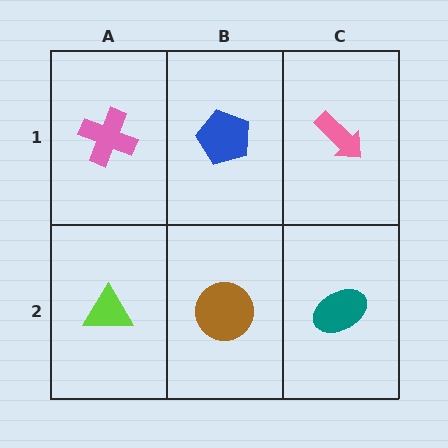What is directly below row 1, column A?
A lime triangle.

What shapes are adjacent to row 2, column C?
A pink arrow (row 1, column C), a brown circle (row 2, column B).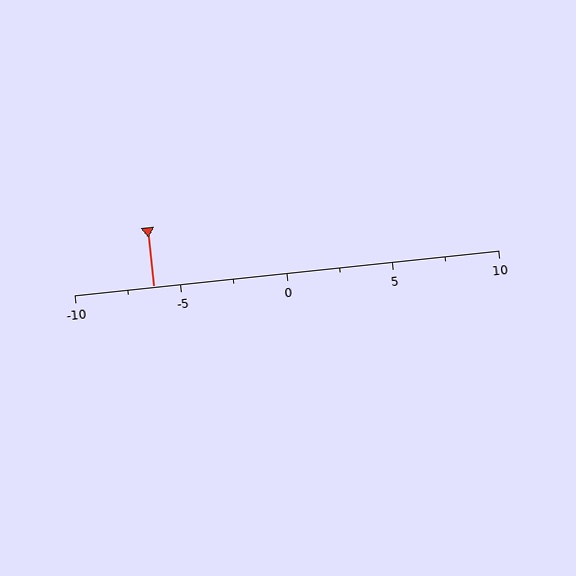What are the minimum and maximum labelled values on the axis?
The axis runs from -10 to 10.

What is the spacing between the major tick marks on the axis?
The major ticks are spaced 5 apart.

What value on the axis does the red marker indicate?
The marker indicates approximately -6.2.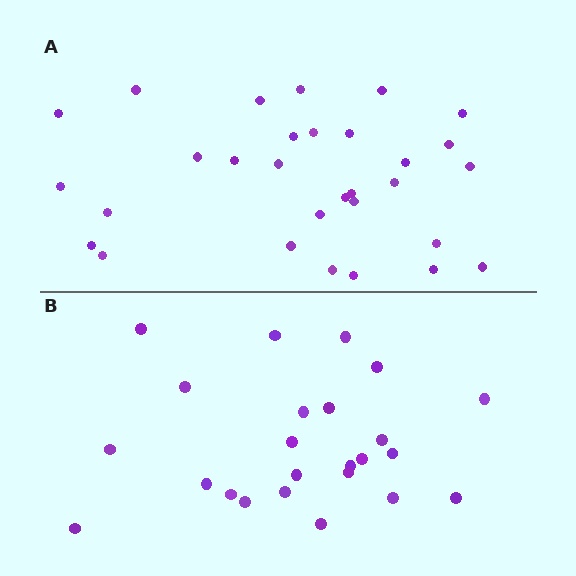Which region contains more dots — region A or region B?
Region A (the top region) has more dots.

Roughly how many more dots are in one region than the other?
Region A has about 6 more dots than region B.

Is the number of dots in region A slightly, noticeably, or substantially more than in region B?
Region A has noticeably more, but not dramatically so. The ratio is roughly 1.2 to 1.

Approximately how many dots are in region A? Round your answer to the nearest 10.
About 30 dots.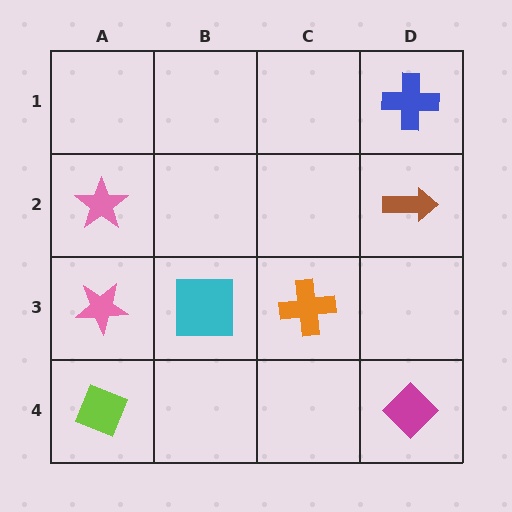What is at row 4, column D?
A magenta diamond.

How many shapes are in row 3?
3 shapes.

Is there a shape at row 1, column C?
No, that cell is empty.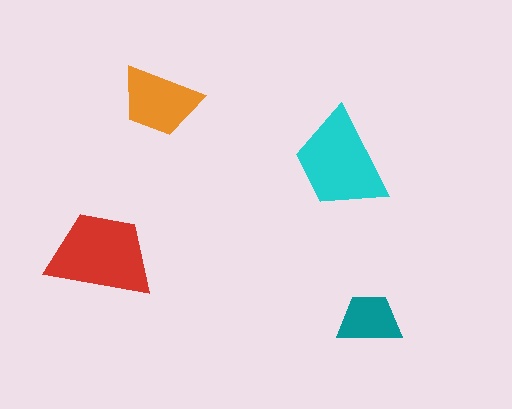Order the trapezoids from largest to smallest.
the red one, the cyan one, the orange one, the teal one.